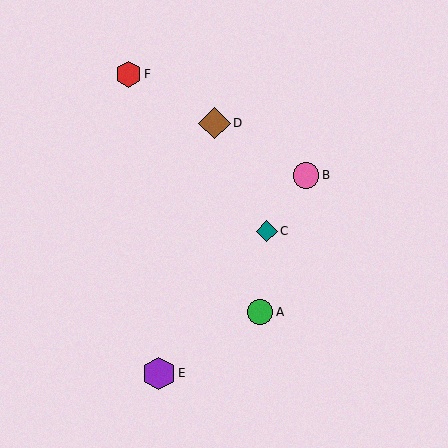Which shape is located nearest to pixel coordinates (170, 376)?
The purple hexagon (labeled E) at (159, 373) is nearest to that location.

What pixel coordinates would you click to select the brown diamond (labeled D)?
Click at (214, 123) to select the brown diamond D.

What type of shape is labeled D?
Shape D is a brown diamond.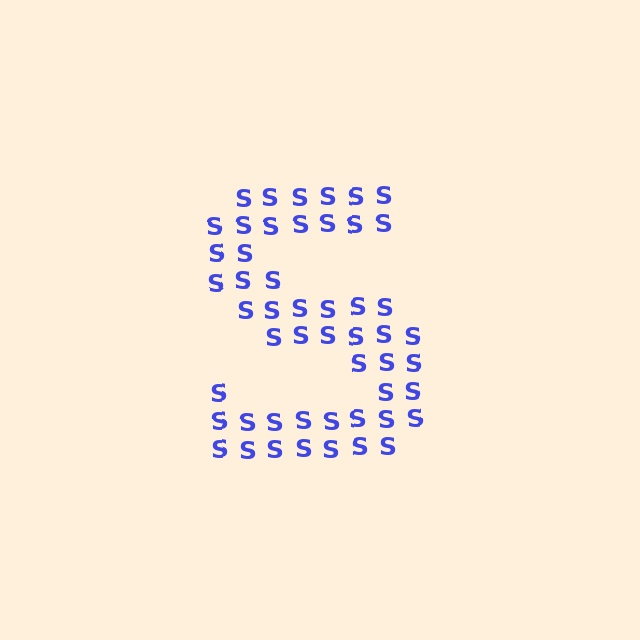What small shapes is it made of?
It is made of small letter S's.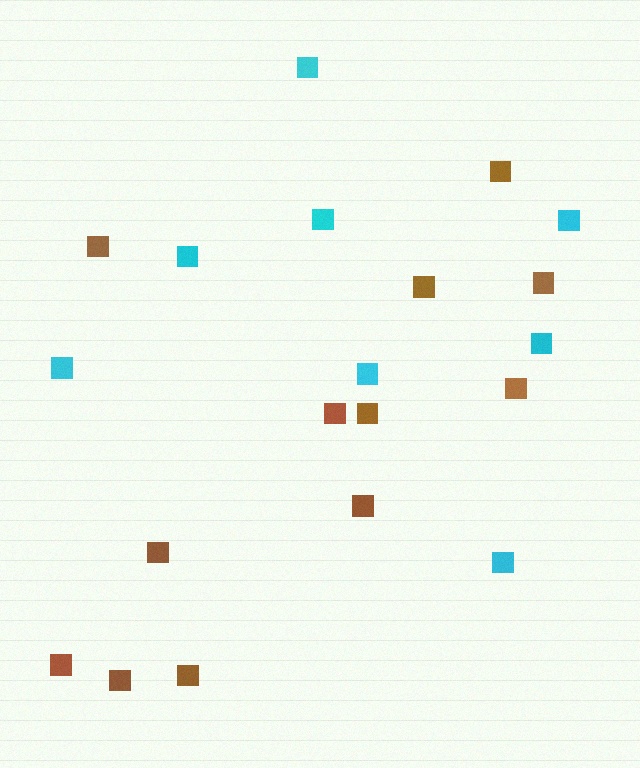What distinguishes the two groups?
There are 2 groups: one group of brown squares (12) and one group of cyan squares (8).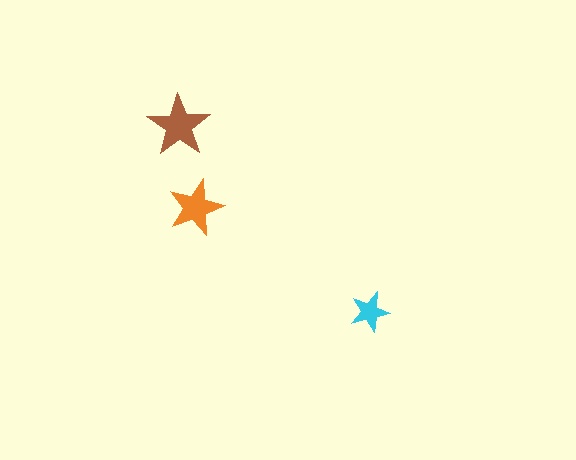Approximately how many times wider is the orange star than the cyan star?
About 1.5 times wider.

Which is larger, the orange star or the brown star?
The brown one.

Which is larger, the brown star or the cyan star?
The brown one.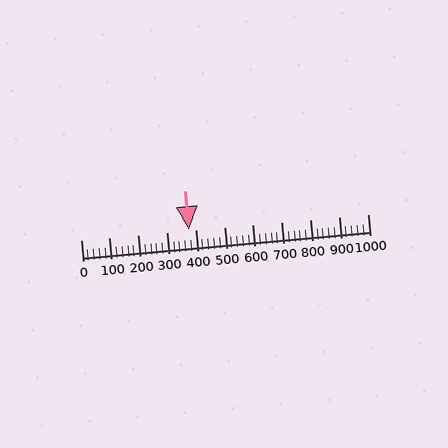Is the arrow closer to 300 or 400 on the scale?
The arrow is closer to 400.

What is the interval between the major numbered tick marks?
The major tick marks are spaced 100 units apart.